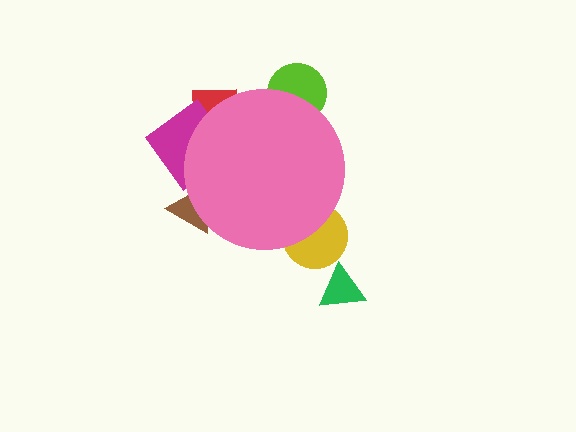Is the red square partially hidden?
Yes, the red square is partially hidden behind the pink circle.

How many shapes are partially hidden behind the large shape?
5 shapes are partially hidden.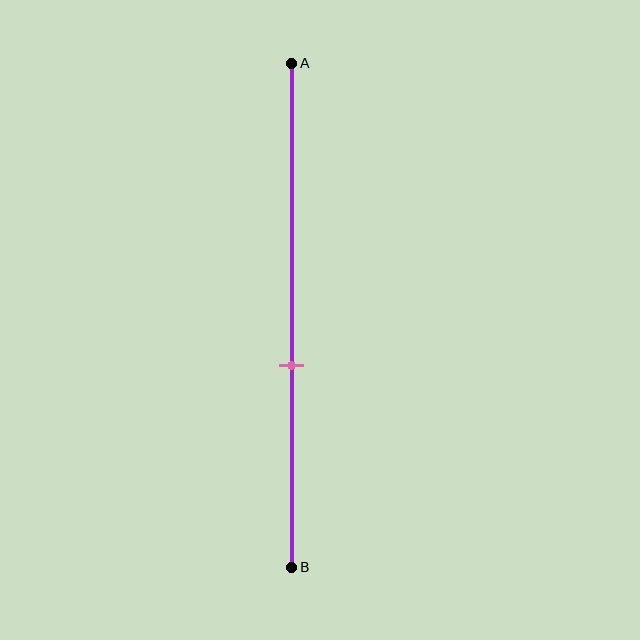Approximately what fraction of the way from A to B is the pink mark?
The pink mark is approximately 60% of the way from A to B.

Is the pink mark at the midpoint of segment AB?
No, the mark is at about 60% from A, not at the 50% midpoint.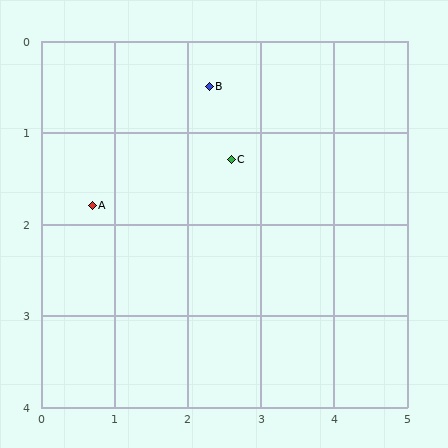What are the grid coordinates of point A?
Point A is at approximately (0.7, 1.8).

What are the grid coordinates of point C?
Point C is at approximately (2.6, 1.3).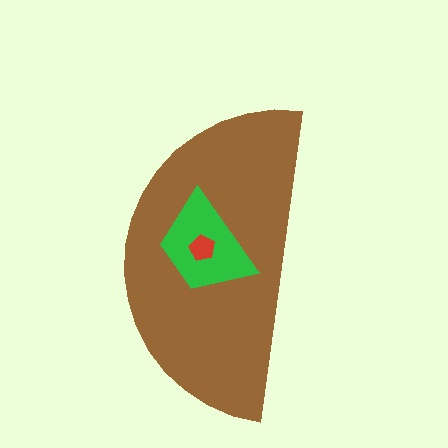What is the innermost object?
The red pentagon.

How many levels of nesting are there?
3.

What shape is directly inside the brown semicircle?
The green trapezoid.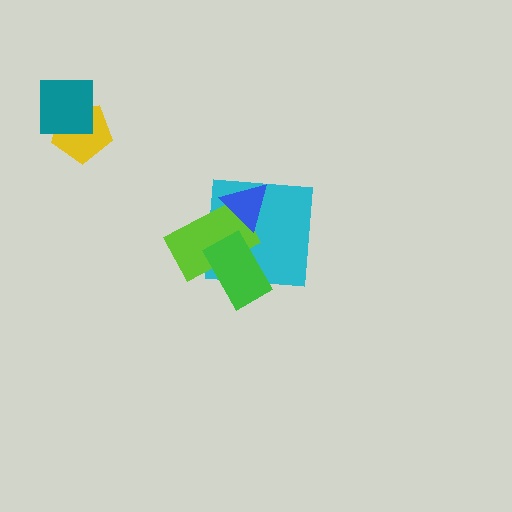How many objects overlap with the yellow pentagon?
1 object overlaps with the yellow pentagon.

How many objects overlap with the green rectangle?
2 objects overlap with the green rectangle.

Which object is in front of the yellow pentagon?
The teal square is in front of the yellow pentagon.